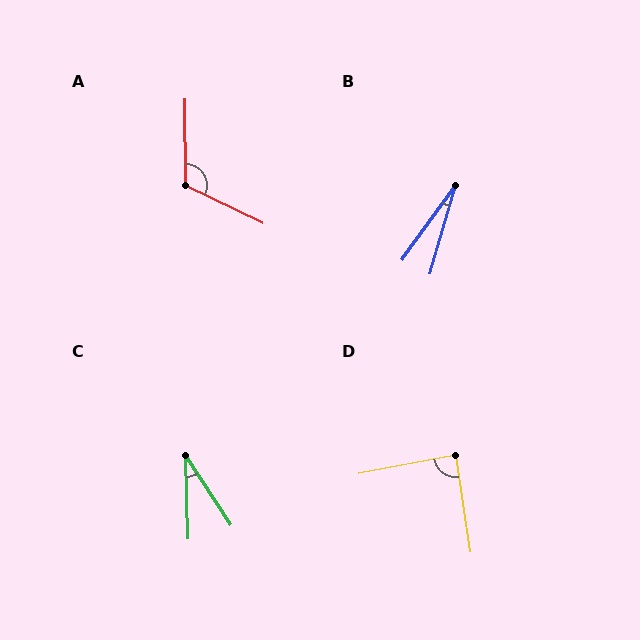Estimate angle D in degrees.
Approximately 88 degrees.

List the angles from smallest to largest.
B (20°), C (32°), D (88°), A (116°).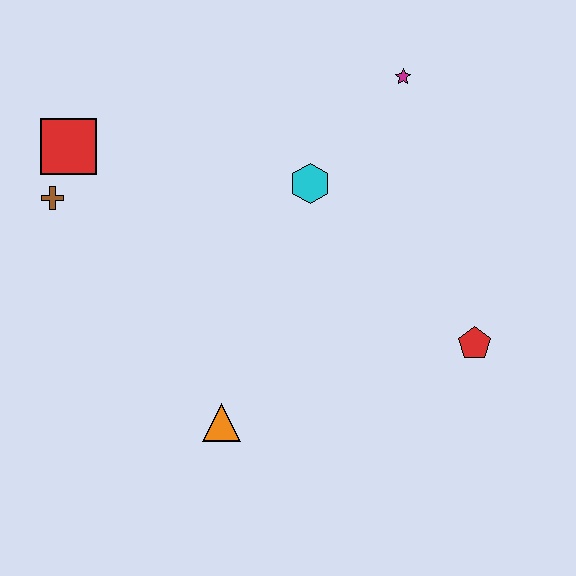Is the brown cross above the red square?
No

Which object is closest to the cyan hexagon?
The magenta star is closest to the cyan hexagon.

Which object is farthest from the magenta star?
The orange triangle is farthest from the magenta star.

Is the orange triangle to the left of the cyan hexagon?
Yes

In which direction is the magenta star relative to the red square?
The magenta star is to the right of the red square.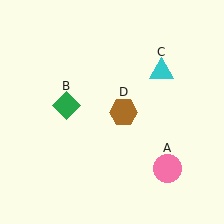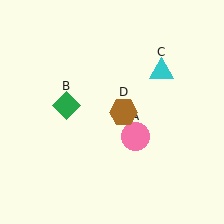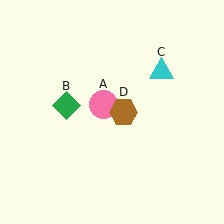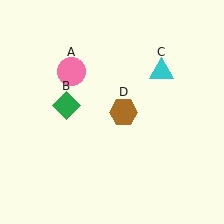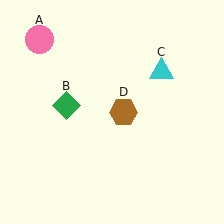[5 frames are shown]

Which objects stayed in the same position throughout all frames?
Green diamond (object B) and cyan triangle (object C) and brown hexagon (object D) remained stationary.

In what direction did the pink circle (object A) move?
The pink circle (object A) moved up and to the left.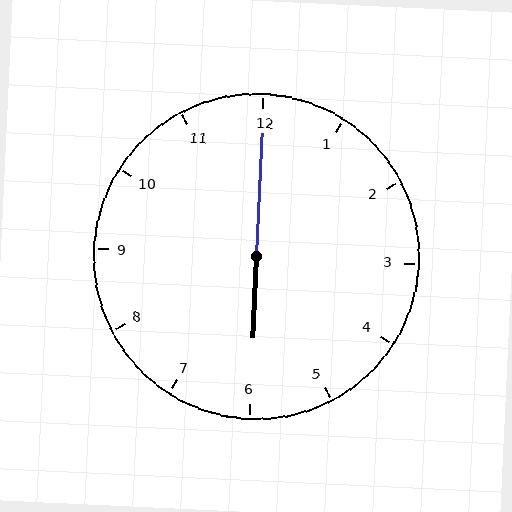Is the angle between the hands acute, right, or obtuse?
It is obtuse.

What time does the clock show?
6:00.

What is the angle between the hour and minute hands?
Approximately 180 degrees.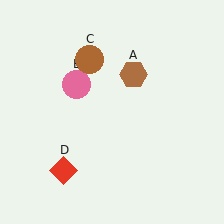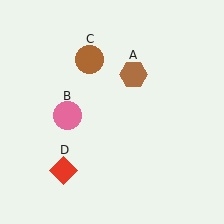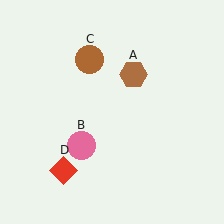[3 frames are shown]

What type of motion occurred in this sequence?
The pink circle (object B) rotated counterclockwise around the center of the scene.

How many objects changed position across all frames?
1 object changed position: pink circle (object B).